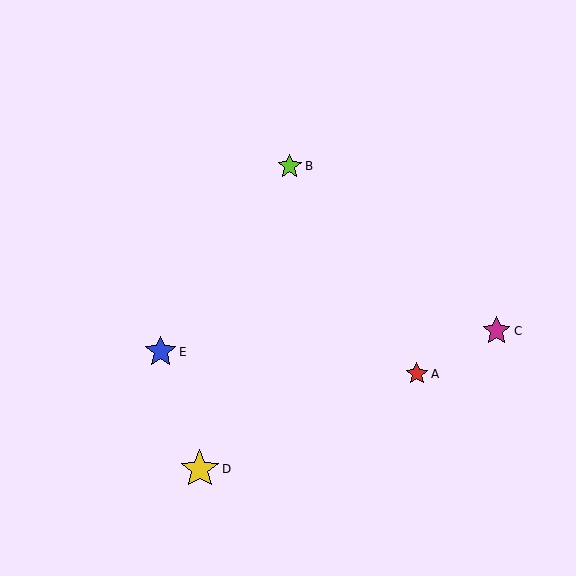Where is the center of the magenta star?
The center of the magenta star is at (497, 331).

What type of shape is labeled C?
Shape C is a magenta star.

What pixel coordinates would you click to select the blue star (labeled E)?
Click at (161, 352) to select the blue star E.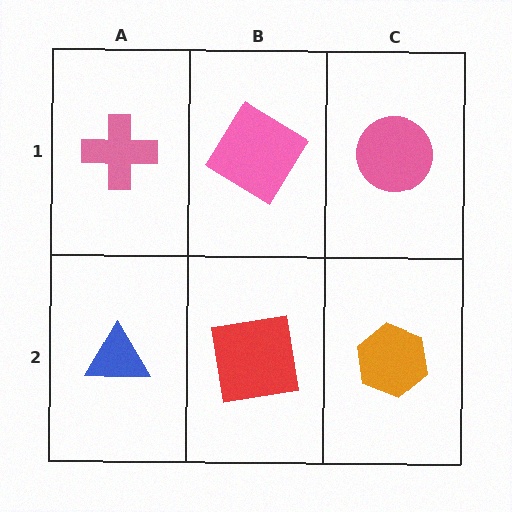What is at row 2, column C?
An orange hexagon.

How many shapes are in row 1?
3 shapes.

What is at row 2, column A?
A blue triangle.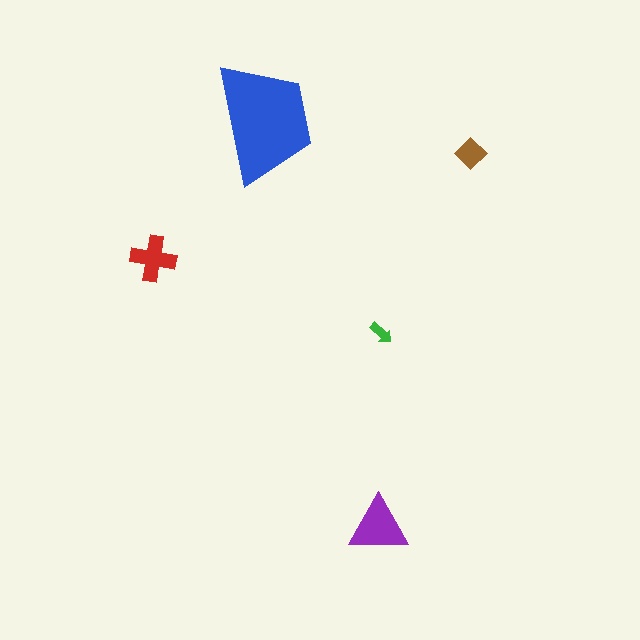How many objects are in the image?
There are 5 objects in the image.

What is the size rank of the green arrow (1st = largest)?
5th.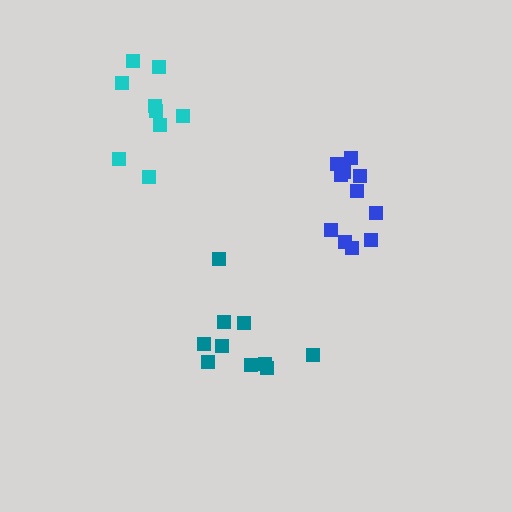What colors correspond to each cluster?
The clusters are colored: teal, blue, cyan.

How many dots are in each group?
Group 1: 10 dots, Group 2: 11 dots, Group 3: 9 dots (30 total).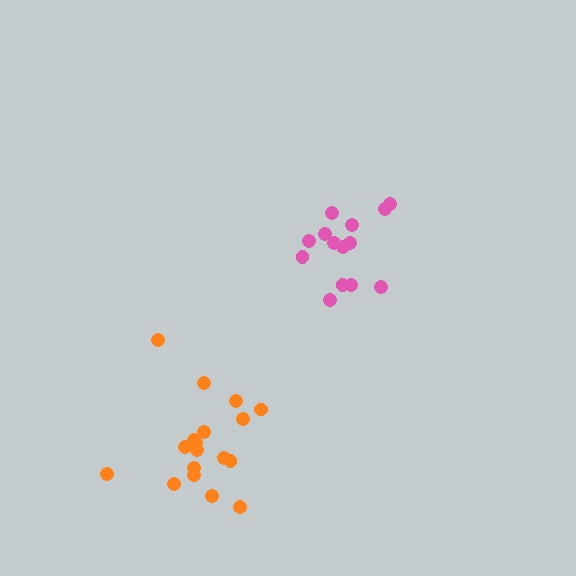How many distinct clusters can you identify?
There are 2 distinct clusters.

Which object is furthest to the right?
The pink cluster is rightmost.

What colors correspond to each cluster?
The clusters are colored: pink, orange.